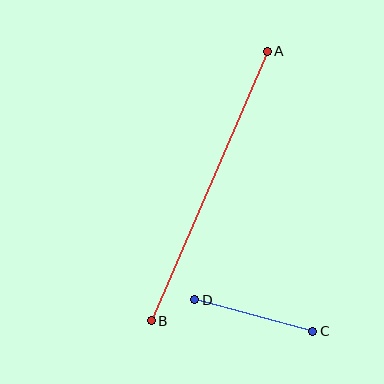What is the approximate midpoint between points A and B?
The midpoint is at approximately (209, 186) pixels.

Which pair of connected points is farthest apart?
Points A and B are farthest apart.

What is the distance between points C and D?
The distance is approximately 122 pixels.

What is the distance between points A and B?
The distance is approximately 293 pixels.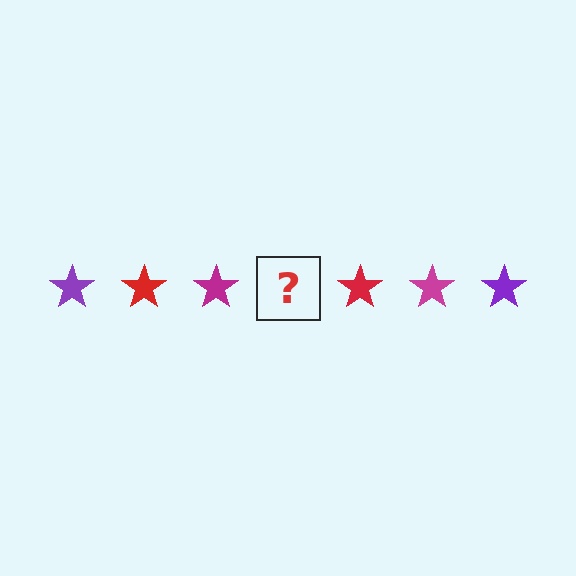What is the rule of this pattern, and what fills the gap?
The rule is that the pattern cycles through purple, red, magenta stars. The gap should be filled with a purple star.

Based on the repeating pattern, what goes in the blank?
The blank should be a purple star.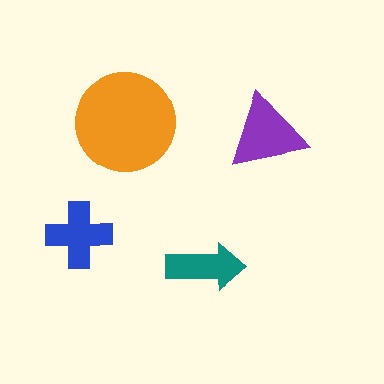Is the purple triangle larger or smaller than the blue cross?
Larger.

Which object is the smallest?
The teal arrow.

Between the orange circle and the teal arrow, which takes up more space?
The orange circle.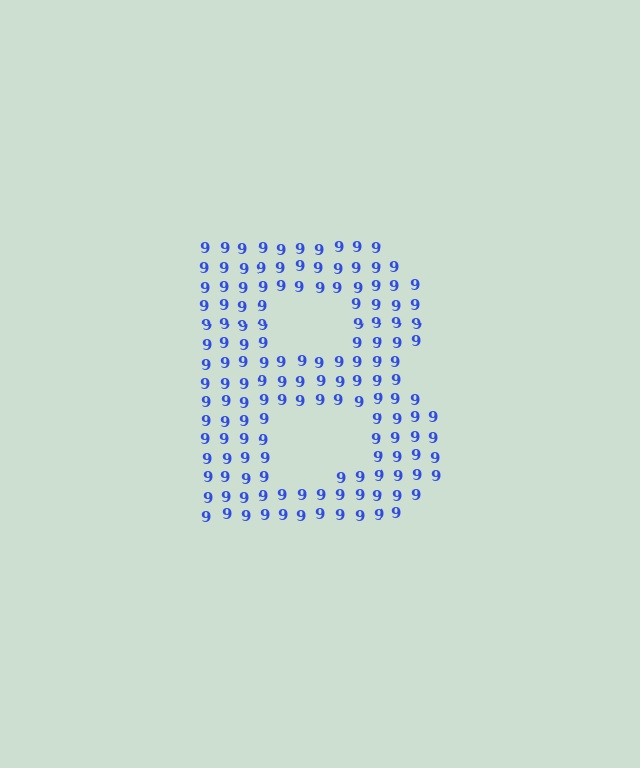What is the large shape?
The large shape is the letter B.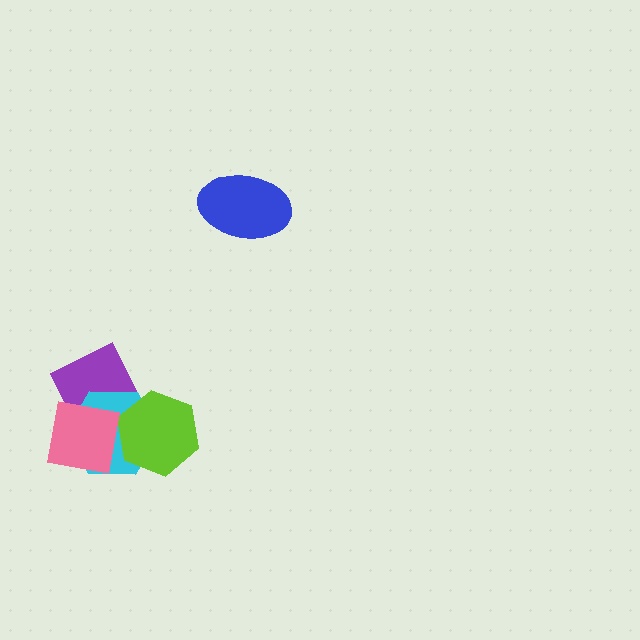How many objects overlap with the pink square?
3 objects overlap with the pink square.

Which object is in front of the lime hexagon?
The pink square is in front of the lime hexagon.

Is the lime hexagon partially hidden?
Yes, it is partially covered by another shape.